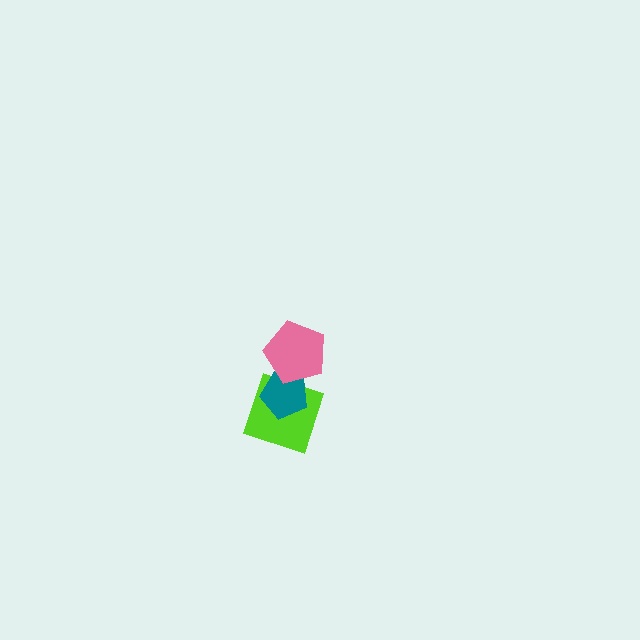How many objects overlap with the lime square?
1 object overlaps with the lime square.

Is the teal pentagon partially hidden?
Yes, it is partially covered by another shape.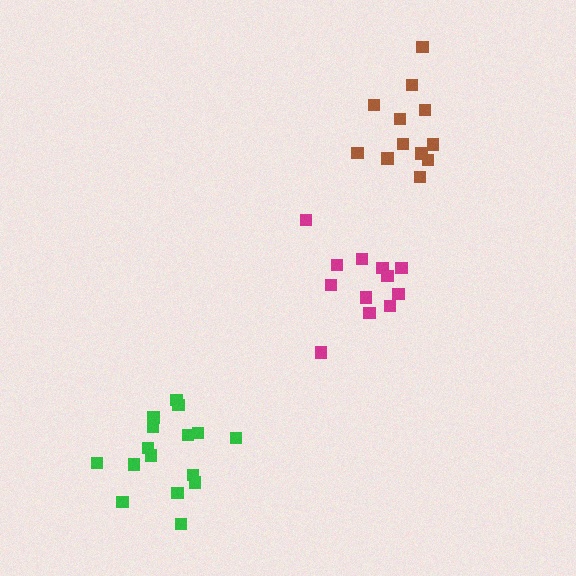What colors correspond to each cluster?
The clusters are colored: magenta, green, brown.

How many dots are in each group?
Group 1: 12 dots, Group 2: 16 dots, Group 3: 12 dots (40 total).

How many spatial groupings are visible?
There are 3 spatial groupings.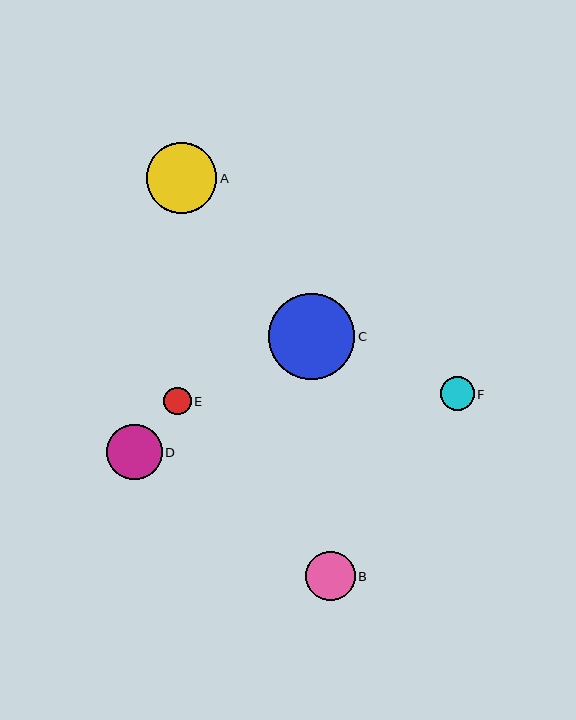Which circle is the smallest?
Circle E is the smallest with a size of approximately 27 pixels.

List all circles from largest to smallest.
From largest to smallest: C, A, D, B, F, E.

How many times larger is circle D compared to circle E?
Circle D is approximately 2.0 times the size of circle E.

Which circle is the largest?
Circle C is the largest with a size of approximately 86 pixels.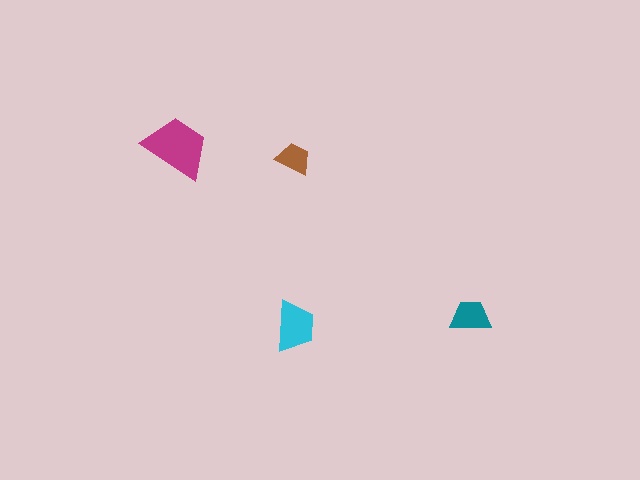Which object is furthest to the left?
The magenta trapezoid is leftmost.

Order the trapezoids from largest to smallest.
the magenta one, the cyan one, the teal one, the brown one.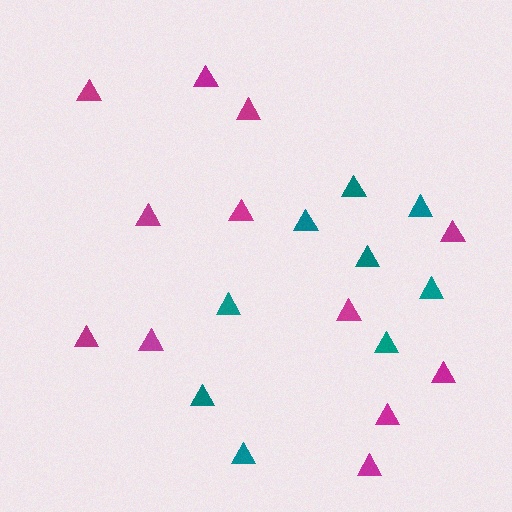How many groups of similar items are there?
There are 2 groups: one group of teal triangles (9) and one group of magenta triangles (12).